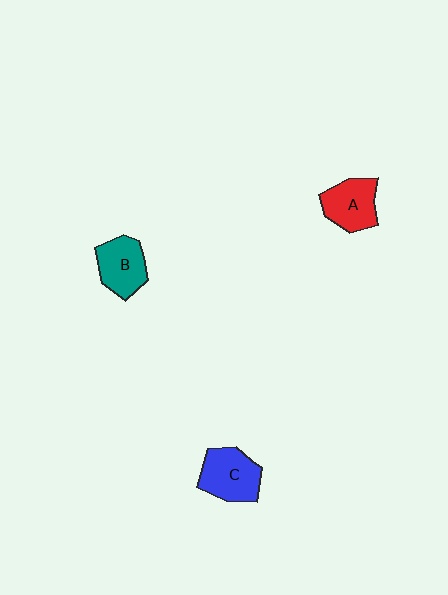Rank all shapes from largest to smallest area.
From largest to smallest: C (blue), B (teal), A (red).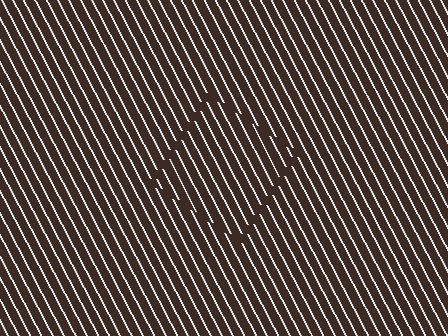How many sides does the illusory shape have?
4 sides — the line-ends trace a square.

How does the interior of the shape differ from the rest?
The interior of the shape contains the same grating, shifted by half a period — the contour is defined by the phase discontinuity where line-ends from the inner and outer gratings abut.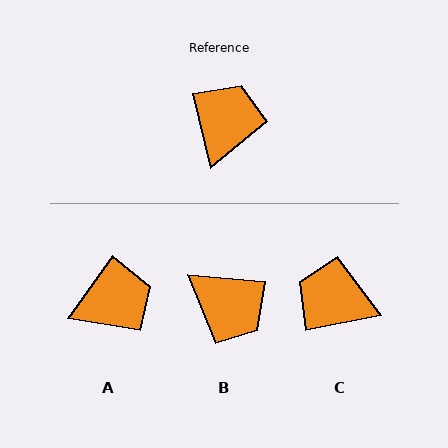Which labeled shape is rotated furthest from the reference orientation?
B, about 108 degrees away.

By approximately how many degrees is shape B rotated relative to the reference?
Approximately 108 degrees clockwise.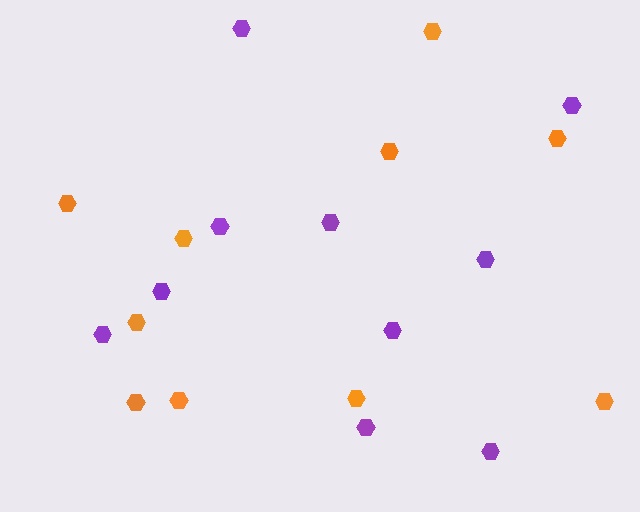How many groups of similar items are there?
There are 2 groups: one group of orange hexagons (10) and one group of purple hexagons (10).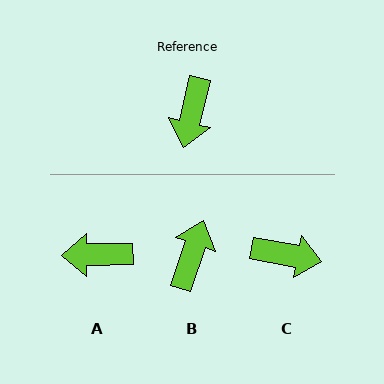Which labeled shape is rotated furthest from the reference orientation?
B, about 175 degrees away.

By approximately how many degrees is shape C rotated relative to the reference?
Approximately 93 degrees counter-clockwise.